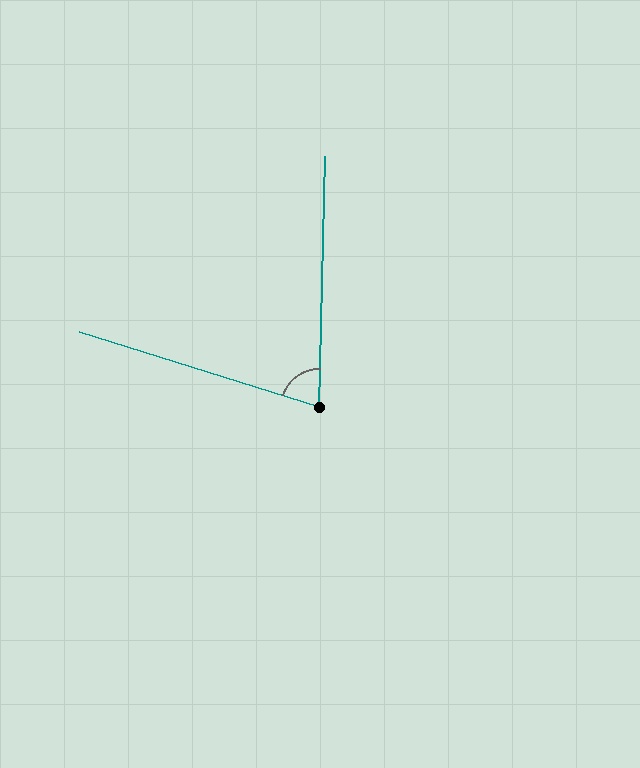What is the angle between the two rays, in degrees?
Approximately 74 degrees.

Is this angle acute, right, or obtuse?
It is acute.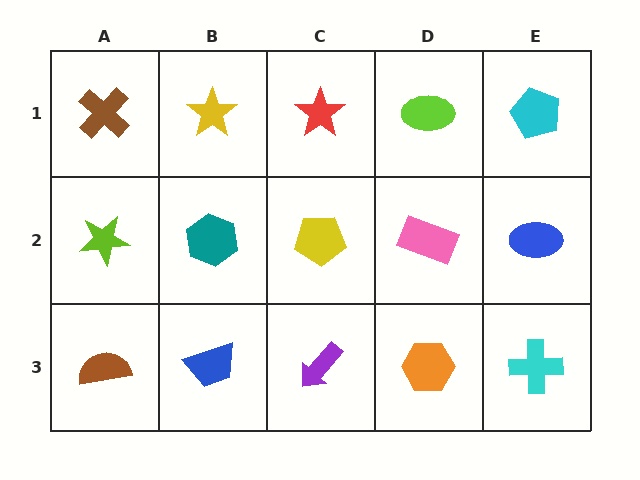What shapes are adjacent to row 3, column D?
A pink rectangle (row 2, column D), a purple arrow (row 3, column C), a cyan cross (row 3, column E).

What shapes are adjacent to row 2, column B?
A yellow star (row 1, column B), a blue trapezoid (row 3, column B), a lime star (row 2, column A), a yellow pentagon (row 2, column C).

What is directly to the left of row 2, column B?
A lime star.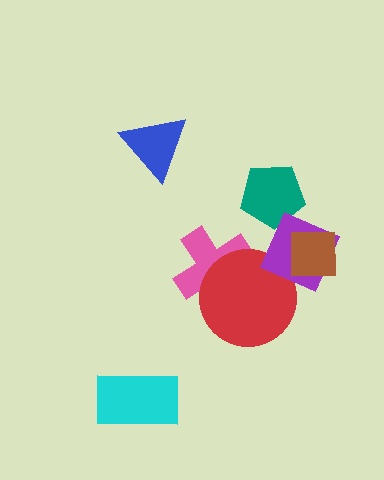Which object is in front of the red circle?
The purple diamond is in front of the red circle.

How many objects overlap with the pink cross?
1 object overlaps with the pink cross.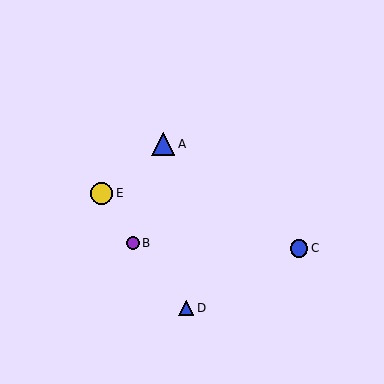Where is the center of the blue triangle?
The center of the blue triangle is at (163, 144).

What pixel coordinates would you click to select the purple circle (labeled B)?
Click at (133, 243) to select the purple circle B.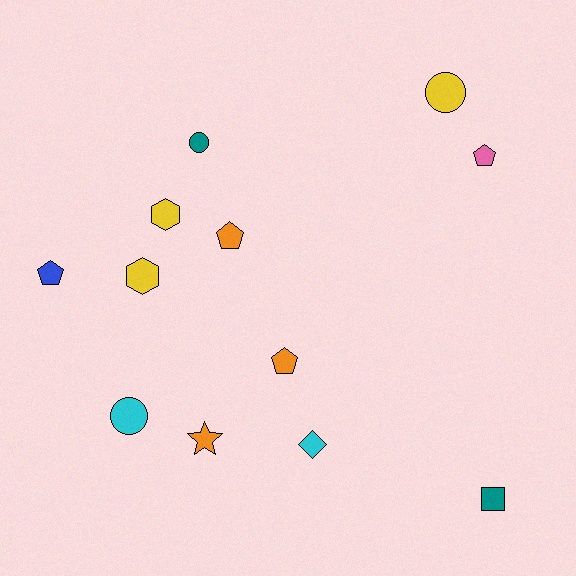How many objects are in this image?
There are 12 objects.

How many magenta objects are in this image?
There are no magenta objects.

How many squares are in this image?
There is 1 square.